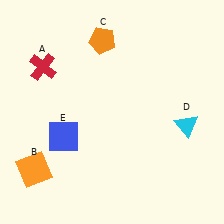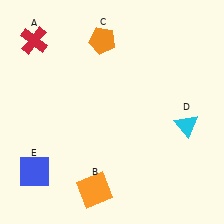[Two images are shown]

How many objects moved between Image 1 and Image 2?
3 objects moved between the two images.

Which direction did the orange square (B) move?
The orange square (B) moved right.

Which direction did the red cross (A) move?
The red cross (A) moved up.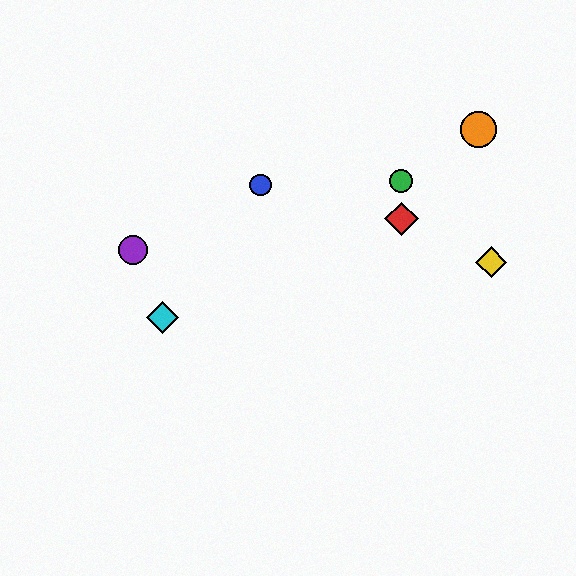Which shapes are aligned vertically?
The red diamond, the green circle are aligned vertically.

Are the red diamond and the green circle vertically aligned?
Yes, both are at x≈401.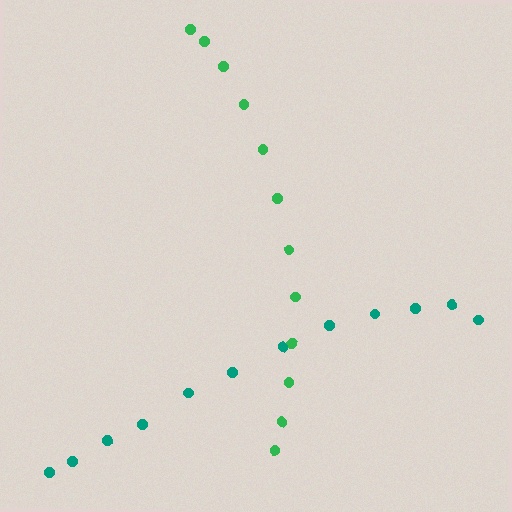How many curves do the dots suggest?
There are 2 distinct paths.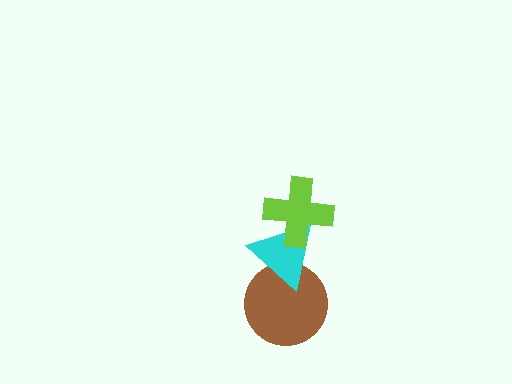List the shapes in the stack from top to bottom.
From top to bottom: the lime cross, the cyan triangle, the brown circle.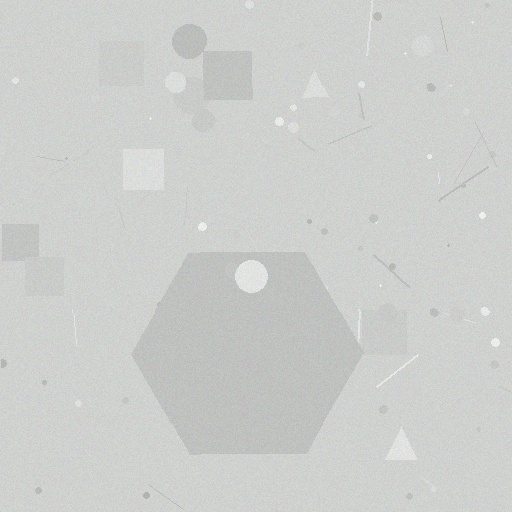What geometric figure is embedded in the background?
A hexagon is embedded in the background.